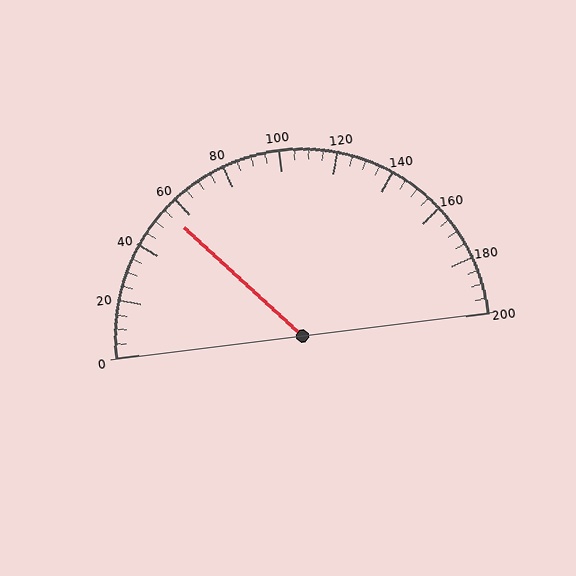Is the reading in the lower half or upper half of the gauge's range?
The reading is in the lower half of the range (0 to 200).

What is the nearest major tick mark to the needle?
The nearest major tick mark is 60.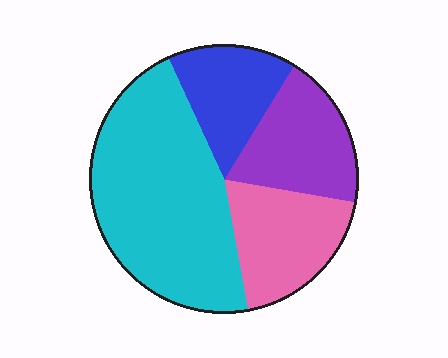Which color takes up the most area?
Cyan, at roughly 45%.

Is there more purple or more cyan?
Cyan.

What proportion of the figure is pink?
Pink covers around 20% of the figure.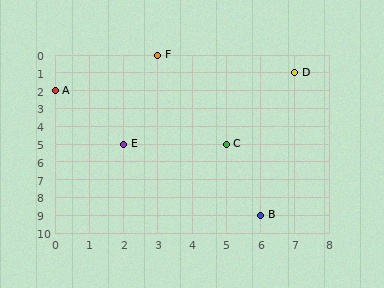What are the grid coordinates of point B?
Point B is at grid coordinates (6, 9).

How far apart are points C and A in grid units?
Points C and A are 5 columns and 3 rows apart (about 5.8 grid units diagonally).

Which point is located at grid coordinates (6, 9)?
Point B is at (6, 9).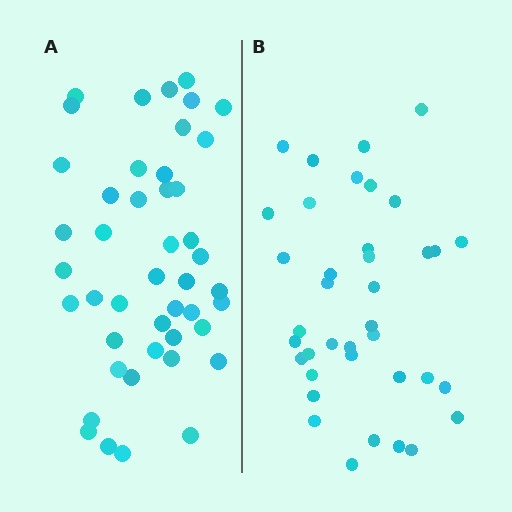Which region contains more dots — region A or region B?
Region A (the left region) has more dots.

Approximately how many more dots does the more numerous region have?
Region A has roughly 8 or so more dots than region B.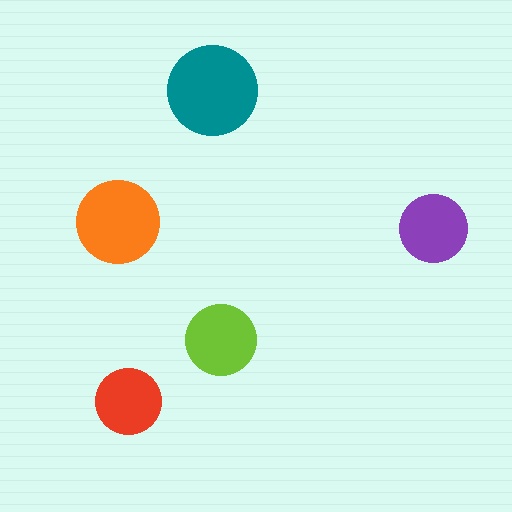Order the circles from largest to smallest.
the teal one, the orange one, the lime one, the purple one, the red one.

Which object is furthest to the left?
The orange circle is leftmost.